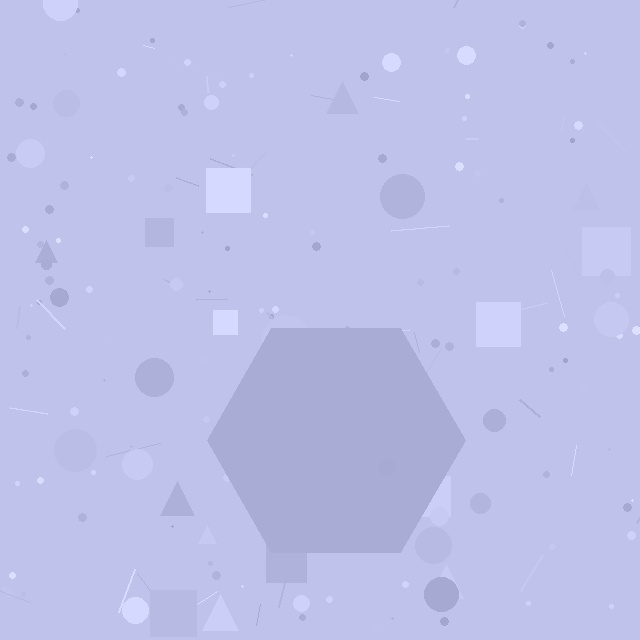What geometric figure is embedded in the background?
A hexagon is embedded in the background.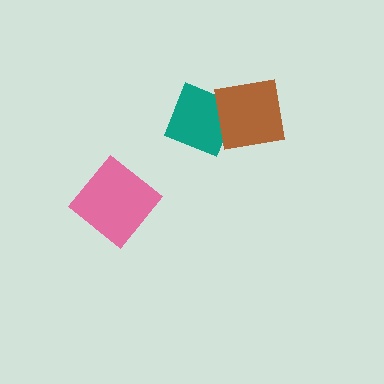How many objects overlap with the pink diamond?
0 objects overlap with the pink diamond.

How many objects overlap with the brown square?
1 object overlaps with the brown square.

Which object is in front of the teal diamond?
The brown square is in front of the teal diamond.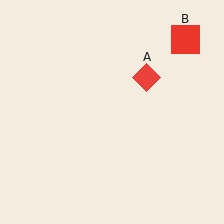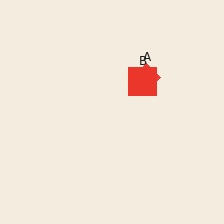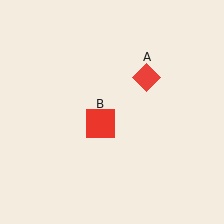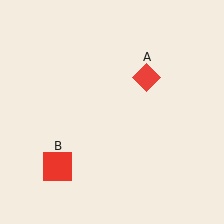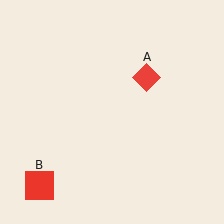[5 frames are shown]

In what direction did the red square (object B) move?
The red square (object B) moved down and to the left.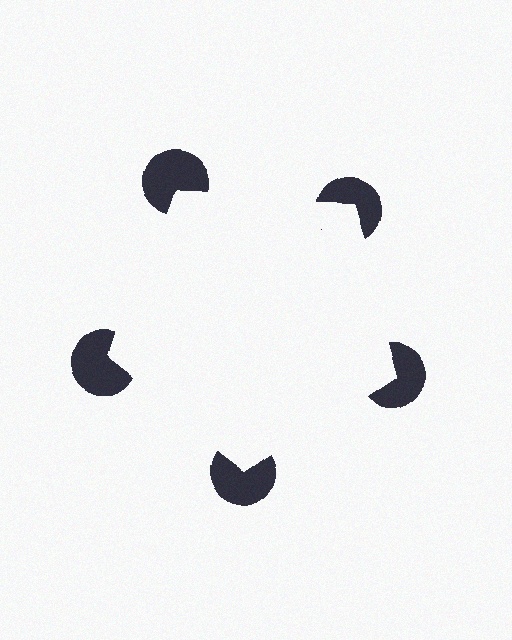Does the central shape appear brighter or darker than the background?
It typically appears slightly brighter than the background, even though no actual brightness change is drawn.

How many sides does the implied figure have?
5 sides.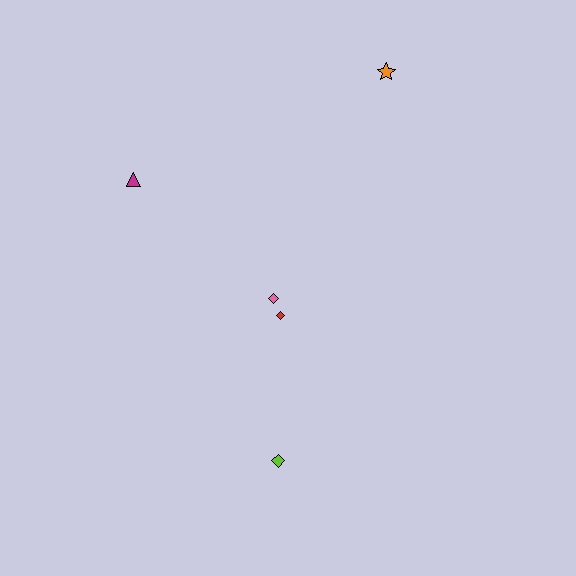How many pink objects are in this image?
There is 1 pink object.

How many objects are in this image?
There are 5 objects.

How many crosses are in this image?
There are no crosses.